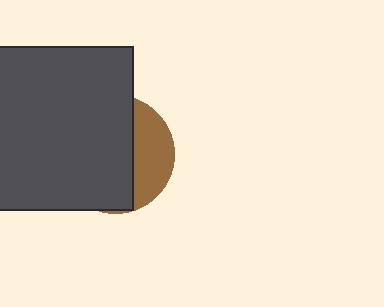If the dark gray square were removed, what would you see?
You would see the complete brown circle.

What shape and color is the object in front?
The object in front is a dark gray square.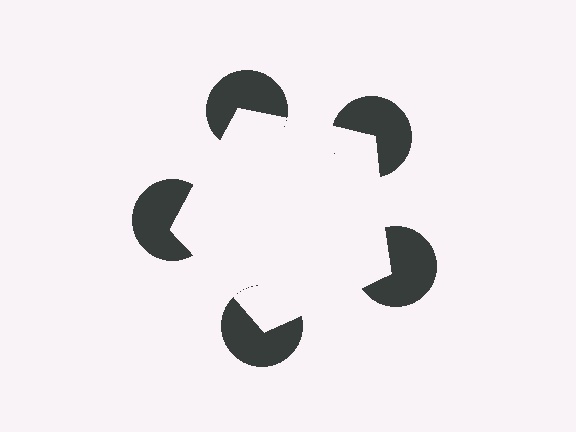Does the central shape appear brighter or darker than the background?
It typically appears slightly brighter than the background, even though no actual brightness change is drawn.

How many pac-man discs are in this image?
There are 5 — one at each vertex of the illusory pentagon.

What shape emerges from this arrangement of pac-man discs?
An illusory pentagon — its edges are inferred from the aligned wedge cuts in the pac-man discs, not physically drawn.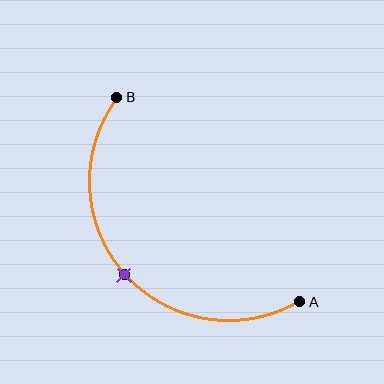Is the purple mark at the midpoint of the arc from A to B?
Yes. The purple mark lies on the arc at equal arc-length from both A and B — it is the arc midpoint.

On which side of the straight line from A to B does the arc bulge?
The arc bulges below and to the left of the straight line connecting A and B.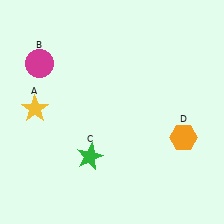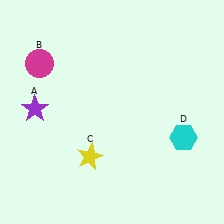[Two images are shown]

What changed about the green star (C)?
In Image 1, C is green. In Image 2, it changed to yellow.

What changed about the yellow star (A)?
In Image 1, A is yellow. In Image 2, it changed to purple.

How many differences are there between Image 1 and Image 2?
There are 3 differences between the two images.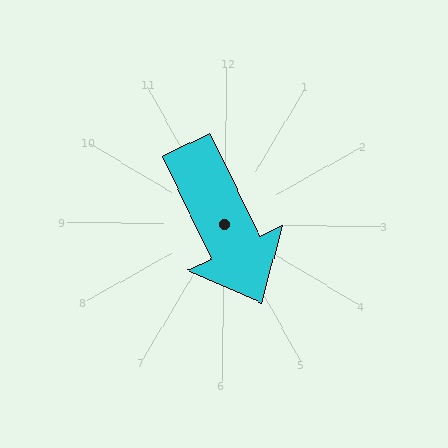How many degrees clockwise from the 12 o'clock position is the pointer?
Approximately 154 degrees.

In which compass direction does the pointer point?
Southeast.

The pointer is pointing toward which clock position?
Roughly 5 o'clock.